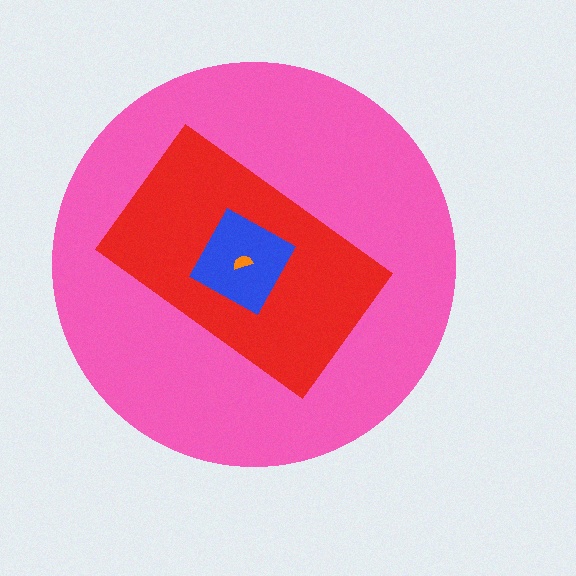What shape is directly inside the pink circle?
The red rectangle.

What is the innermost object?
The orange semicircle.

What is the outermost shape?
The pink circle.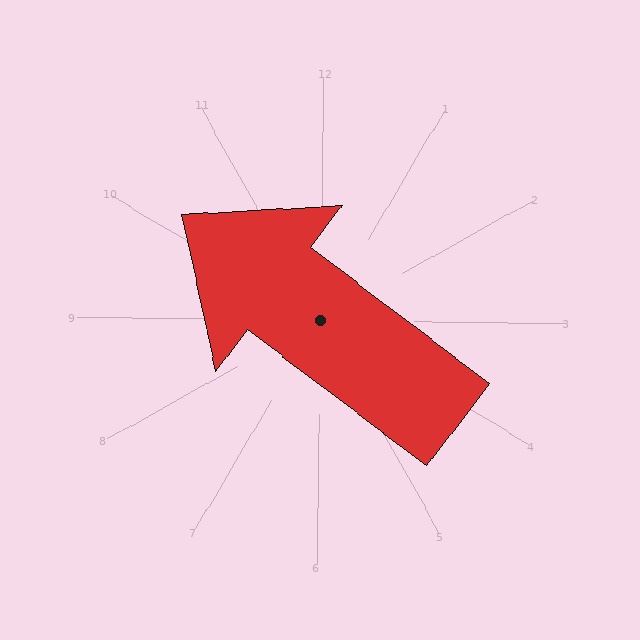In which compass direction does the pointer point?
Northwest.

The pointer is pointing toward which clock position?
Roughly 10 o'clock.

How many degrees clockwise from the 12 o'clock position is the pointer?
Approximately 307 degrees.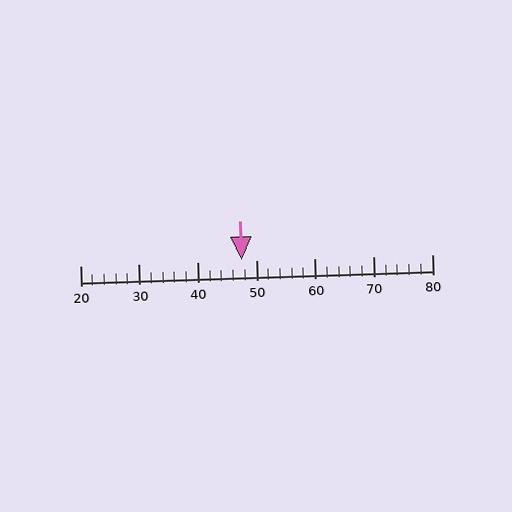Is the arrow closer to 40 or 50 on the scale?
The arrow is closer to 50.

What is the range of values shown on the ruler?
The ruler shows values from 20 to 80.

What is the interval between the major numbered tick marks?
The major tick marks are spaced 10 units apart.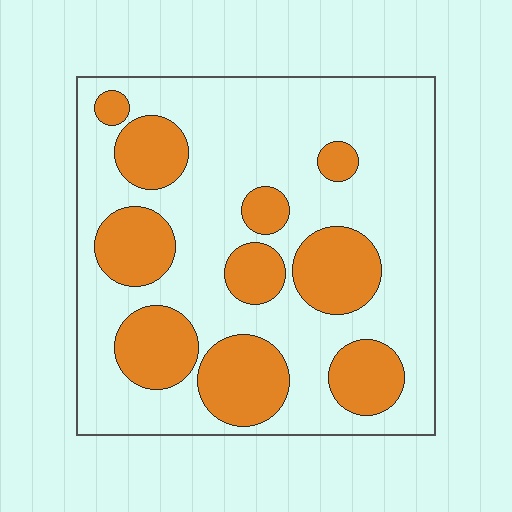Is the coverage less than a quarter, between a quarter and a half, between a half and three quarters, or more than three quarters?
Between a quarter and a half.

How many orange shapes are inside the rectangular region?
10.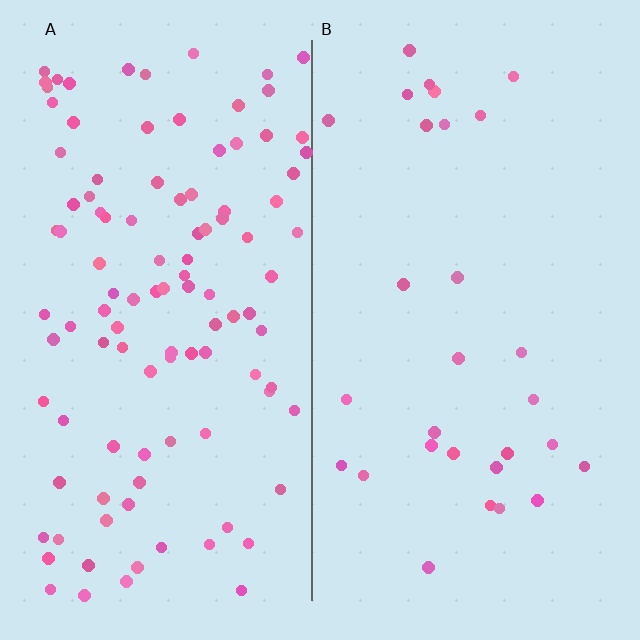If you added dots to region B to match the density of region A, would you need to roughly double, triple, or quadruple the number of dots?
Approximately quadruple.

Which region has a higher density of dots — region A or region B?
A (the left).